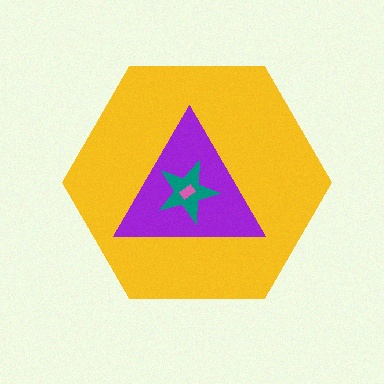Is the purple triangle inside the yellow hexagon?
Yes.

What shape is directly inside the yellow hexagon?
The purple triangle.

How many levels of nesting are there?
4.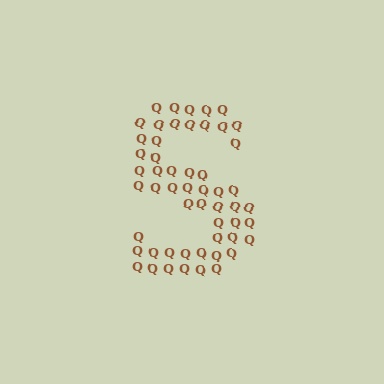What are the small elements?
The small elements are letter Q's.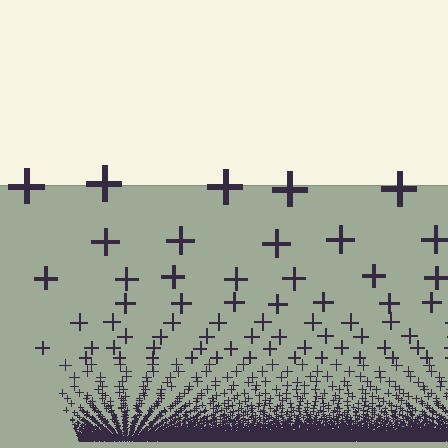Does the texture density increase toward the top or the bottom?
Density increases toward the bottom.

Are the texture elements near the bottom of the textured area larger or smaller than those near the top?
Smaller. The gradient is inverted — elements near the bottom are smaller and denser.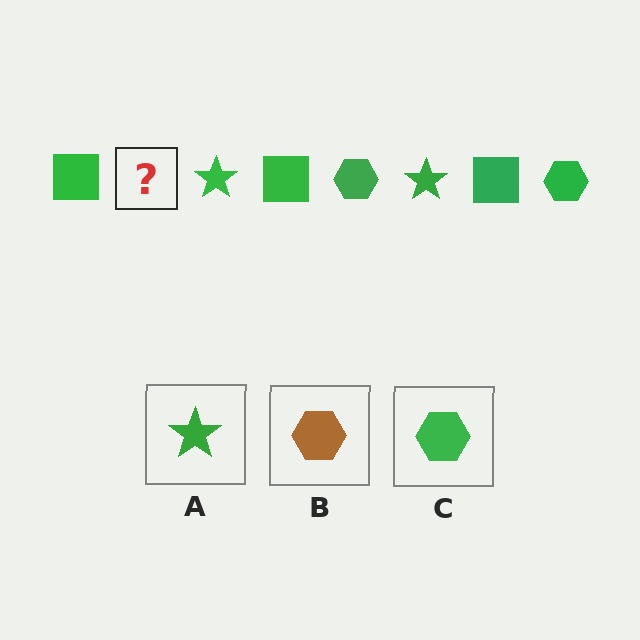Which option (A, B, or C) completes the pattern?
C.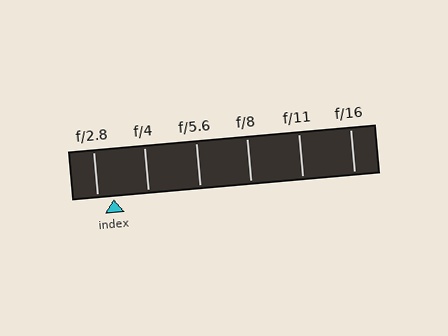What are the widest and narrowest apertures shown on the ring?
The widest aperture shown is f/2.8 and the narrowest is f/16.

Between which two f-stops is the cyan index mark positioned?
The index mark is between f/2.8 and f/4.